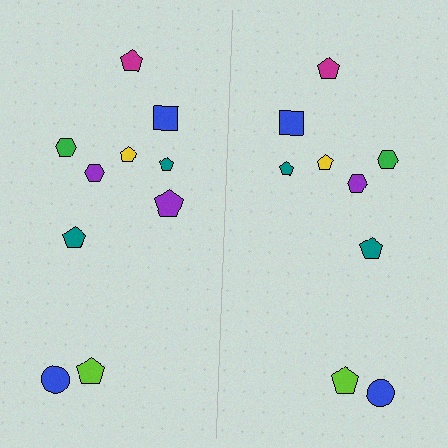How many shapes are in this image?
There are 19 shapes in this image.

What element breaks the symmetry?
A purple pentagon is missing from the right side.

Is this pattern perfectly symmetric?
No, the pattern is not perfectly symmetric. A purple pentagon is missing from the right side.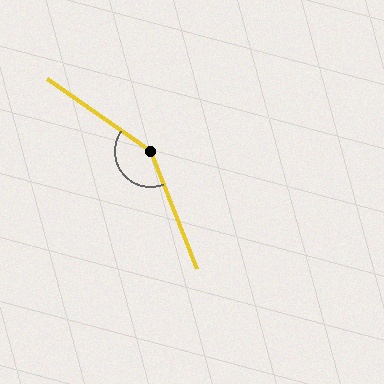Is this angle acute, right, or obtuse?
It is obtuse.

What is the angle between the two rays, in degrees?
Approximately 146 degrees.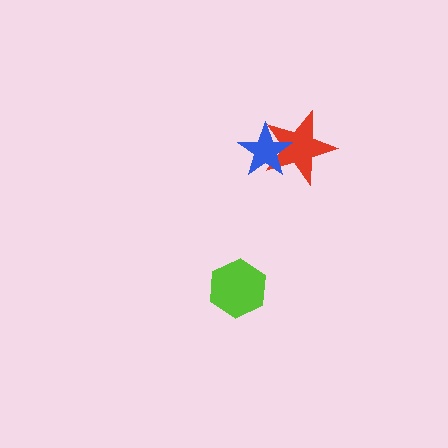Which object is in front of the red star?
The blue star is in front of the red star.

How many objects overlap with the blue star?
1 object overlaps with the blue star.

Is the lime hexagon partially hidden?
No, no other shape covers it.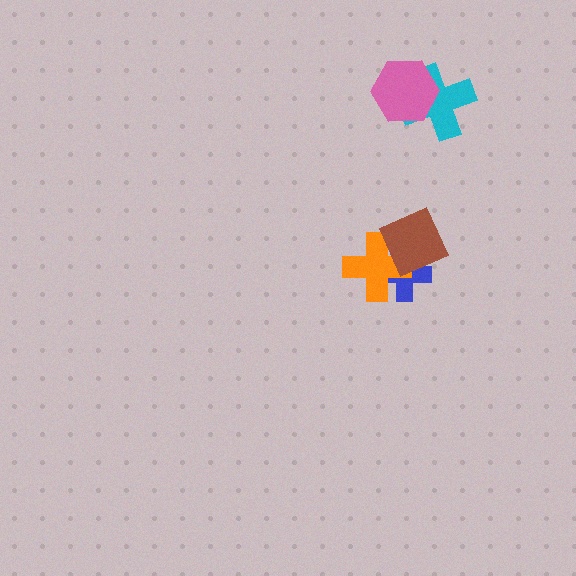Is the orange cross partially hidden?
Yes, it is partially covered by another shape.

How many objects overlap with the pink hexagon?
1 object overlaps with the pink hexagon.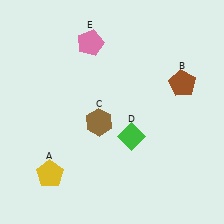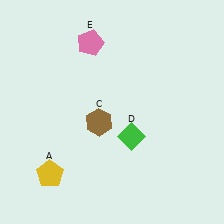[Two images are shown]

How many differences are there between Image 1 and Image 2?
There is 1 difference between the two images.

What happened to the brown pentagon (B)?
The brown pentagon (B) was removed in Image 2. It was in the top-right area of Image 1.